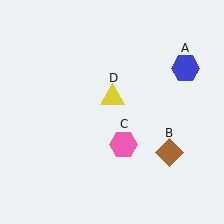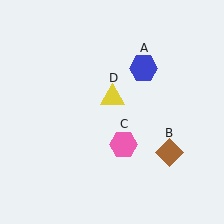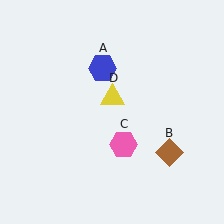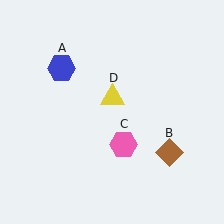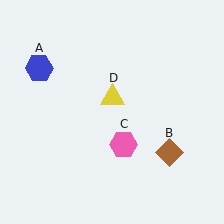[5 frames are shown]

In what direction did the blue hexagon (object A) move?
The blue hexagon (object A) moved left.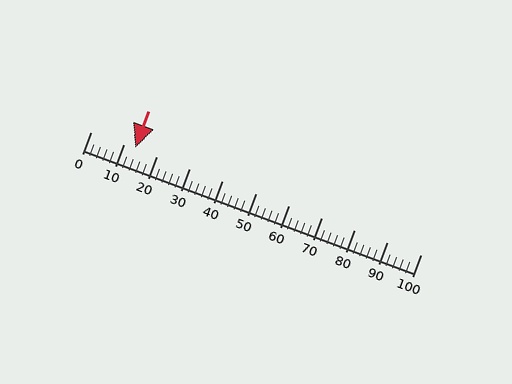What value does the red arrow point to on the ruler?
The red arrow points to approximately 13.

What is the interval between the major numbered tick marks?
The major tick marks are spaced 10 units apart.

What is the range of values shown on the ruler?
The ruler shows values from 0 to 100.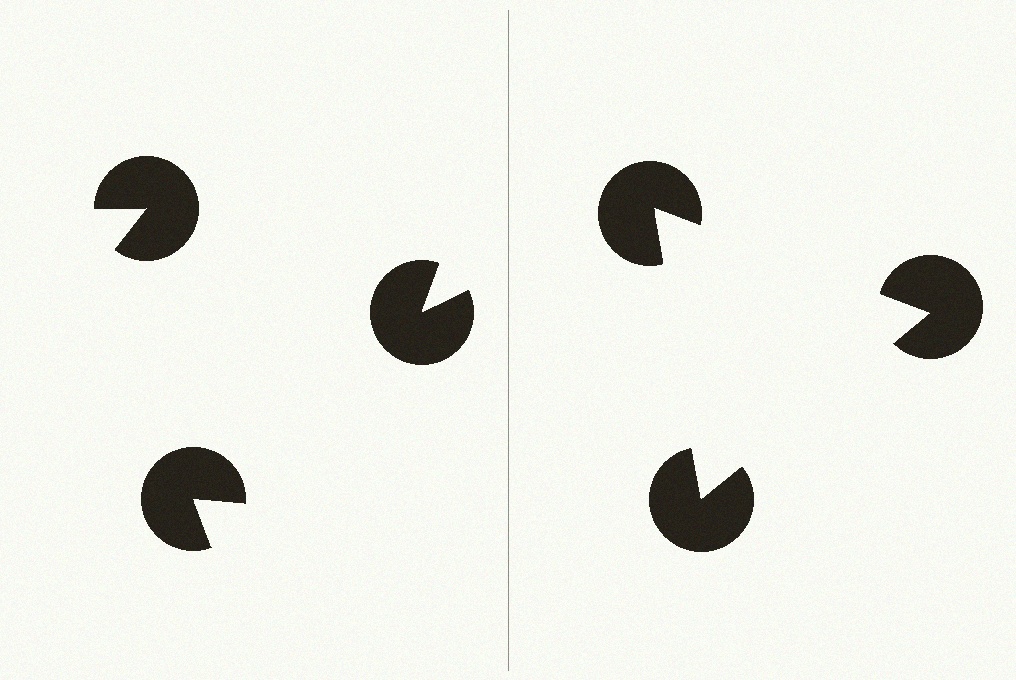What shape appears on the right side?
An illusory triangle.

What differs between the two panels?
The pac-man discs are positioned identically on both sides; only the wedge orientations differ. On the right they align to a triangle; on the left they are misaligned.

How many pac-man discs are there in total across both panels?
6 — 3 on each side.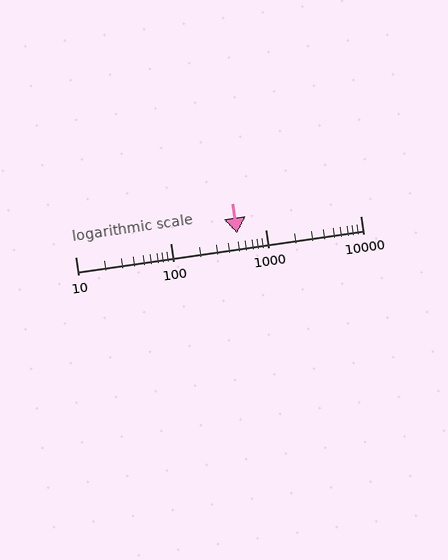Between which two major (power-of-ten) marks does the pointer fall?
The pointer is between 100 and 1000.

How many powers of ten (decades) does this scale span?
The scale spans 3 decades, from 10 to 10000.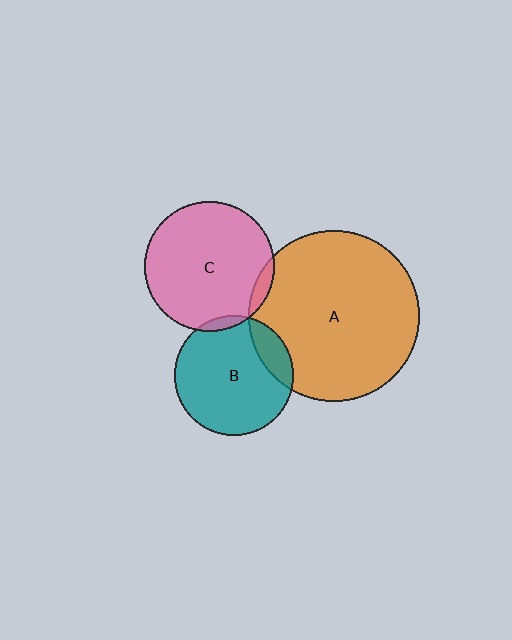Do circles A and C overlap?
Yes.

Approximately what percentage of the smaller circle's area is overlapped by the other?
Approximately 5%.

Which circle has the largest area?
Circle A (orange).